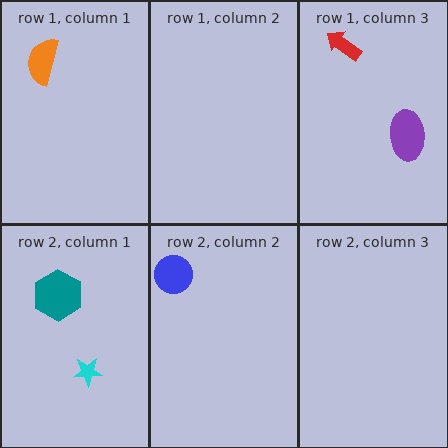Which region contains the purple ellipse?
The row 1, column 3 region.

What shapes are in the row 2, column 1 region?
The teal hexagon, the cyan star.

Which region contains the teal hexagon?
The row 2, column 1 region.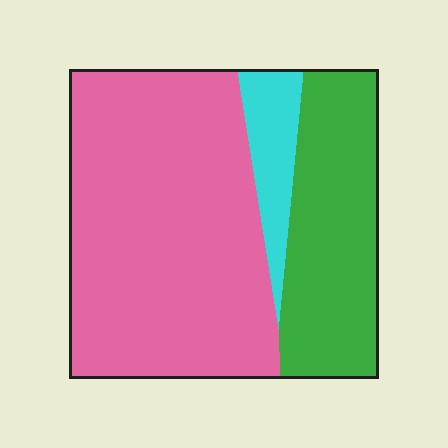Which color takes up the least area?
Cyan, at roughly 10%.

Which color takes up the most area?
Pink, at roughly 60%.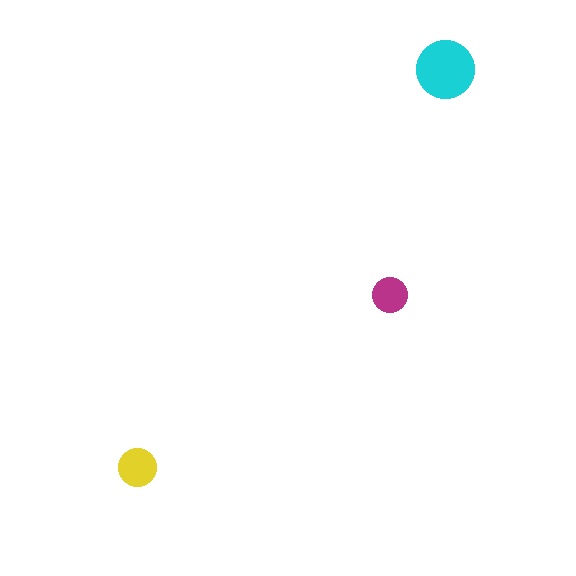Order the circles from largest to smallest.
the cyan one, the yellow one, the magenta one.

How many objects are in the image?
There are 3 objects in the image.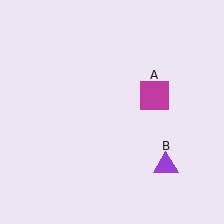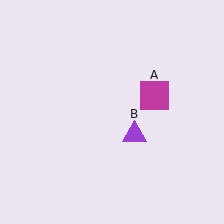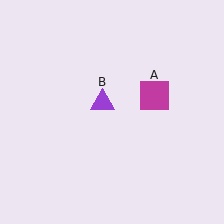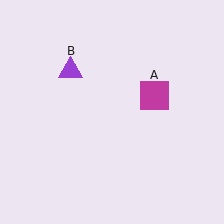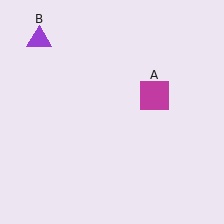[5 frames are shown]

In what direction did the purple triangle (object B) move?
The purple triangle (object B) moved up and to the left.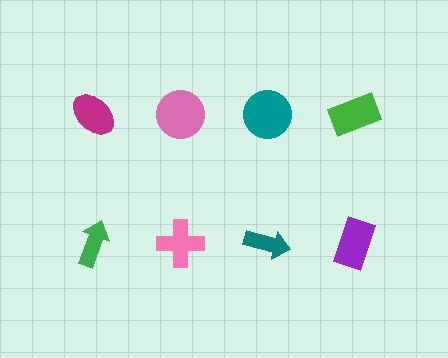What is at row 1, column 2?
A pink circle.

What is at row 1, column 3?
A teal circle.